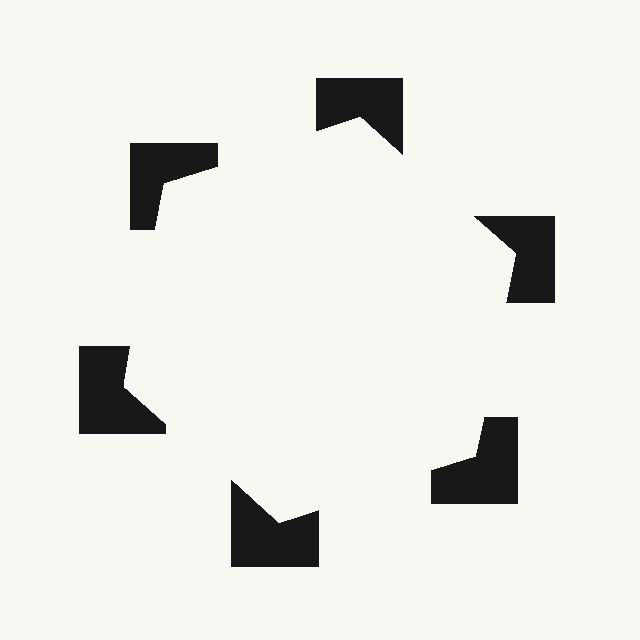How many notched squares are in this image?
There are 6 — one at each vertex of the illusory hexagon.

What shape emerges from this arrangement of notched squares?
An illusory hexagon — its edges are inferred from the aligned wedge cuts in the notched squares, not physically drawn.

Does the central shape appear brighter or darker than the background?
It typically appears slightly brighter than the background, even though no actual brightness change is drawn.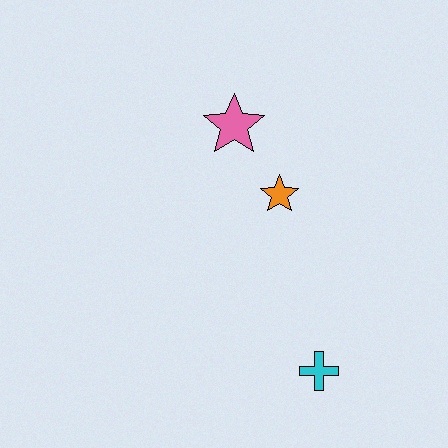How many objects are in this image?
There are 3 objects.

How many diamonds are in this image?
There are no diamonds.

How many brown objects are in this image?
There are no brown objects.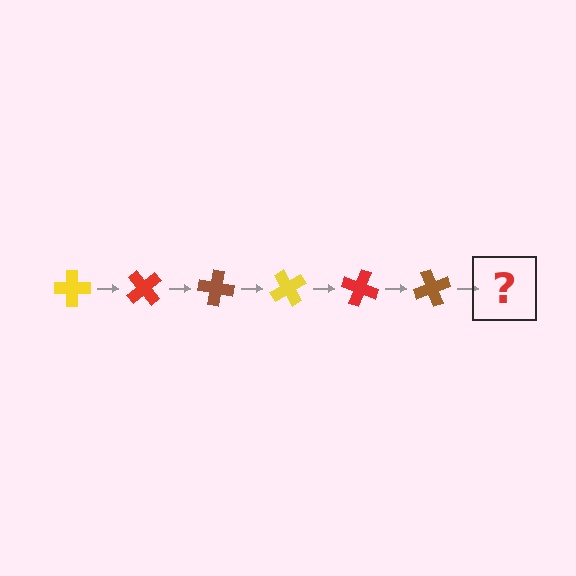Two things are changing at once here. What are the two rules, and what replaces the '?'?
The two rules are that it rotates 50 degrees each step and the color cycles through yellow, red, and brown. The '?' should be a yellow cross, rotated 300 degrees from the start.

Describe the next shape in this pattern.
It should be a yellow cross, rotated 300 degrees from the start.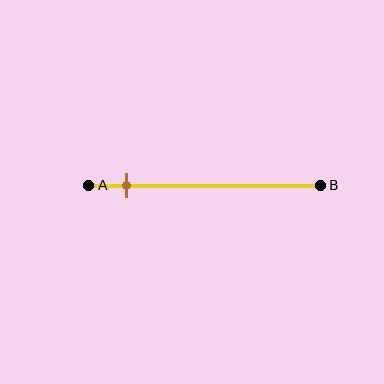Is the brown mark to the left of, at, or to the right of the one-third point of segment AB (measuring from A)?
The brown mark is to the left of the one-third point of segment AB.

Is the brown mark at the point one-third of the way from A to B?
No, the mark is at about 15% from A, not at the 33% one-third point.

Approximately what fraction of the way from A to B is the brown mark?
The brown mark is approximately 15% of the way from A to B.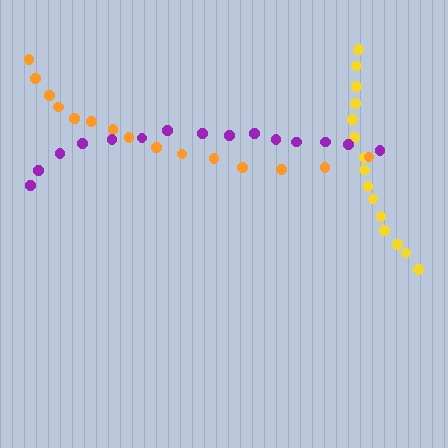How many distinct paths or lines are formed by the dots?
There are 3 distinct paths.